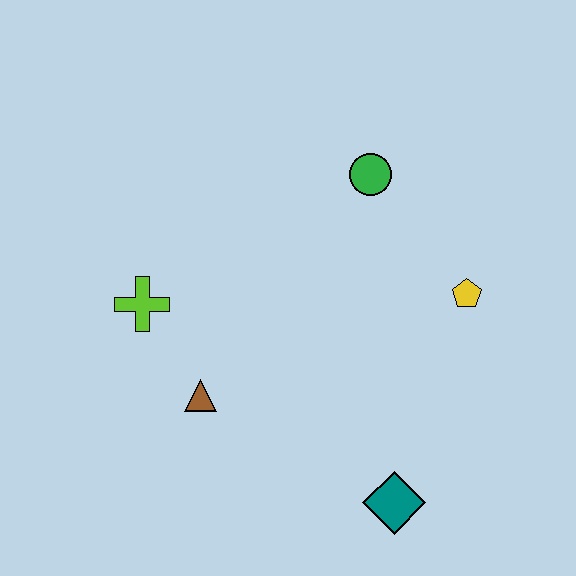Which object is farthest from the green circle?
The teal diamond is farthest from the green circle.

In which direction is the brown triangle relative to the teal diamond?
The brown triangle is to the left of the teal diamond.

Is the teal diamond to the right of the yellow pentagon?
No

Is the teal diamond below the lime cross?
Yes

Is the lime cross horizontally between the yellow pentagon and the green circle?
No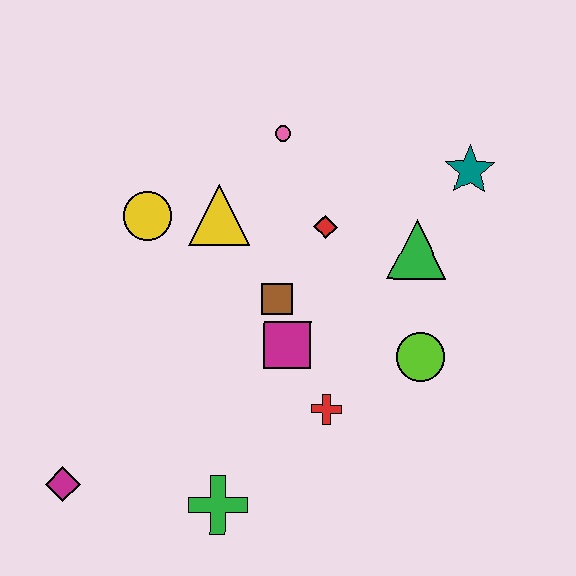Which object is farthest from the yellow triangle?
The magenta diamond is farthest from the yellow triangle.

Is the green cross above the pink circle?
No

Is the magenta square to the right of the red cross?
No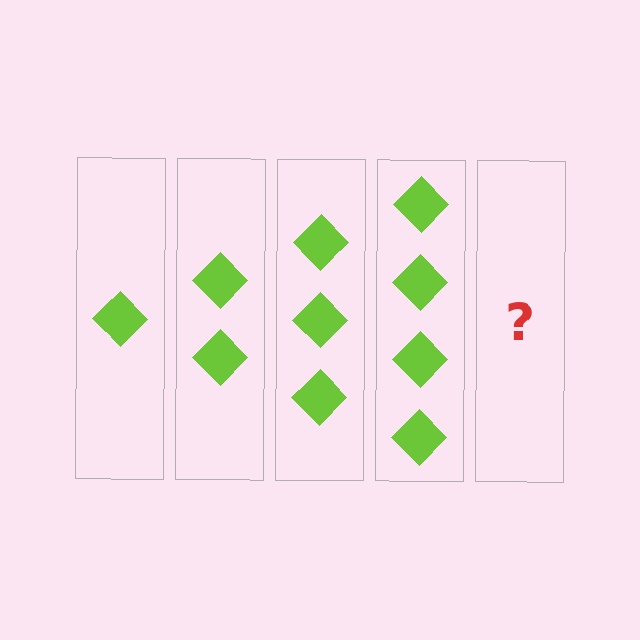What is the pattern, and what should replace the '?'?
The pattern is that each step adds one more diamond. The '?' should be 5 diamonds.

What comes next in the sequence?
The next element should be 5 diamonds.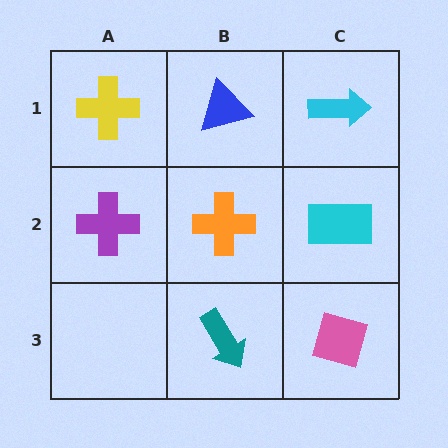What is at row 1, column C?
A cyan arrow.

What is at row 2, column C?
A cyan rectangle.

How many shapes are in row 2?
3 shapes.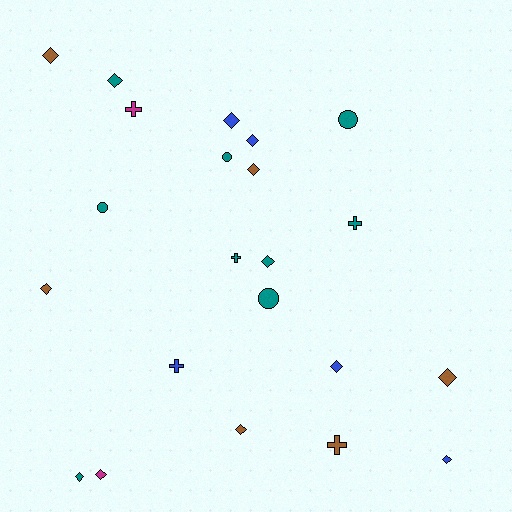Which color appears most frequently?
Teal, with 9 objects.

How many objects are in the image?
There are 22 objects.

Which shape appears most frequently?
Diamond, with 13 objects.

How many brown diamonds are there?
There are 5 brown diamonds.